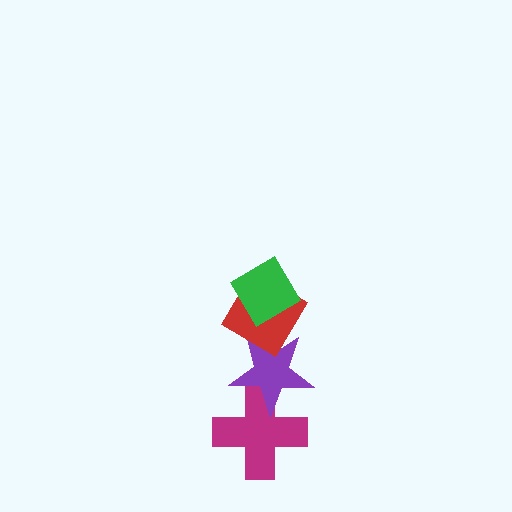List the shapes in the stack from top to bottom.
From top to bottom: the green diamond, the red diamond, the purple star, the magenta cross.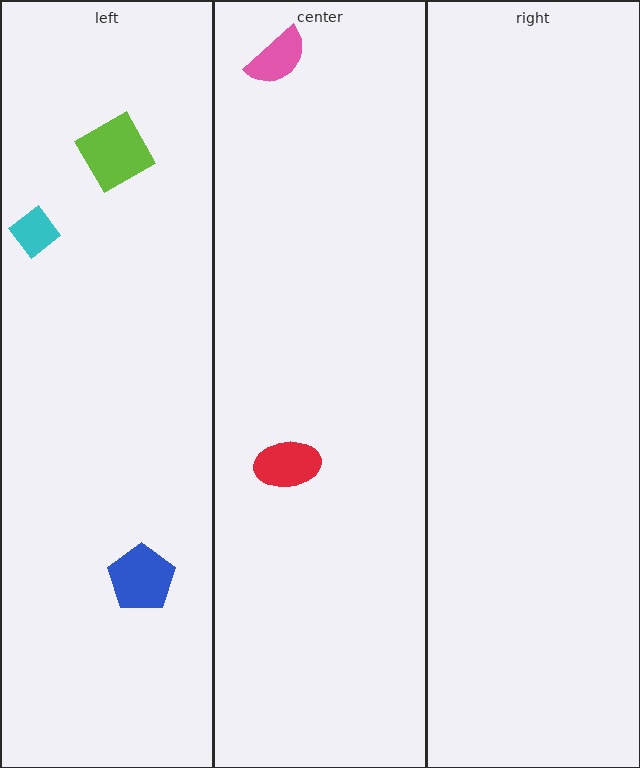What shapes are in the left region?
The blue pentagon, the cyan diamond, the lime square.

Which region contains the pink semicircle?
The center region.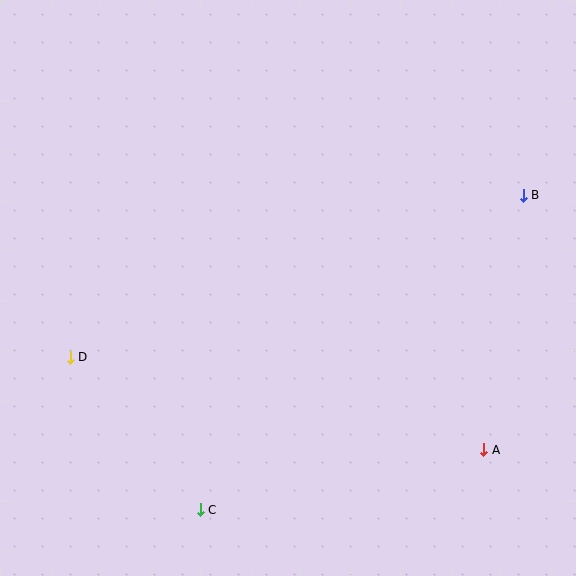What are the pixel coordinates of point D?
Point D is at (70, 358).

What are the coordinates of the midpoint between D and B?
The midpoint between D and B is at (297, 276).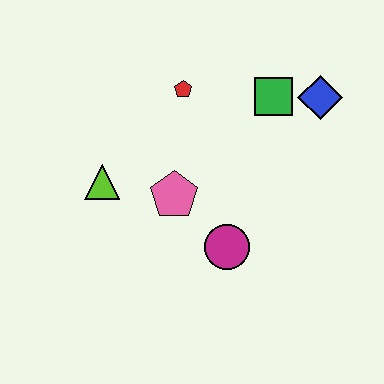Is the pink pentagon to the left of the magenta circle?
Yes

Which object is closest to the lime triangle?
The pink pentagon is closest to the lime triangle.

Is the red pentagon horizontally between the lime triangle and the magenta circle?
Yes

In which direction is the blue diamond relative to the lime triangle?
The blue diamond is to the right of the lime triangle.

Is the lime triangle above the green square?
No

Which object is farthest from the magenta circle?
The blue diamond is farthest from the magenta circle.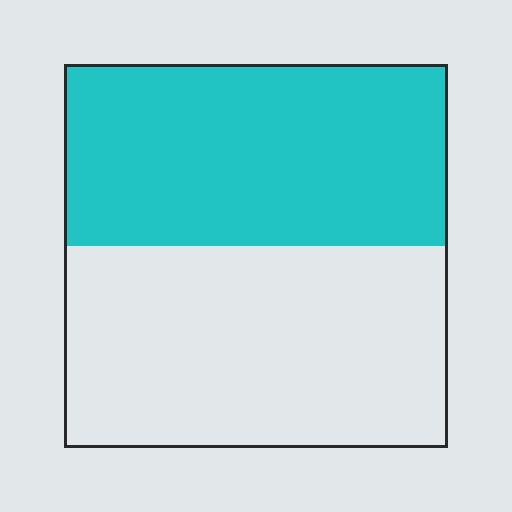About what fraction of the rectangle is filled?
About one half (1/2).